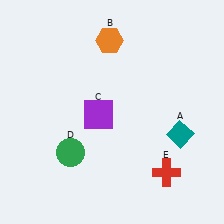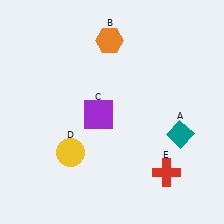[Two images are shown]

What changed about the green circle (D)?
In Image 1, D is green. In Image 2, it changed to yellow.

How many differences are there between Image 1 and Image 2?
There is 1 difference between the two images.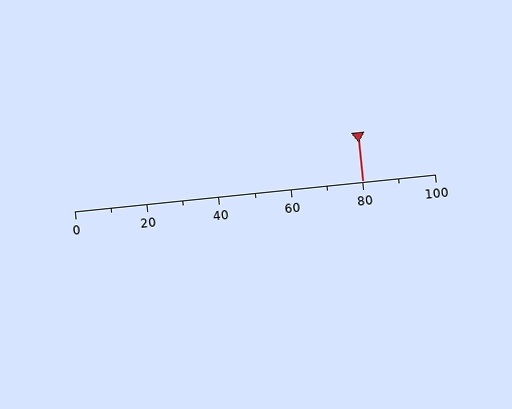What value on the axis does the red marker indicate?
The marker indicates approximately 80.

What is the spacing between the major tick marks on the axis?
The major ticks are spaced 20 apart.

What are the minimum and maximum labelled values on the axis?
The axis runs from 0 to 100.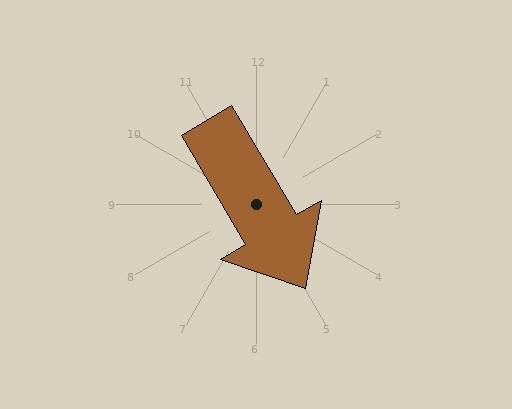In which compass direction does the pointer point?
Southeast.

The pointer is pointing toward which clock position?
Roughly 5 o'clock.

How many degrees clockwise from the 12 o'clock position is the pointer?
Approximately 150 degrees.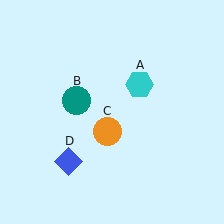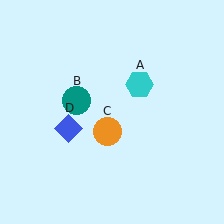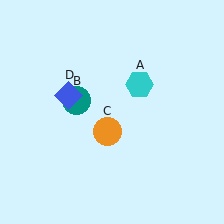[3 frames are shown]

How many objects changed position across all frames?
1 object changed position: blue diamond (object D).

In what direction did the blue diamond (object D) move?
The blue diamond (object D) moved up.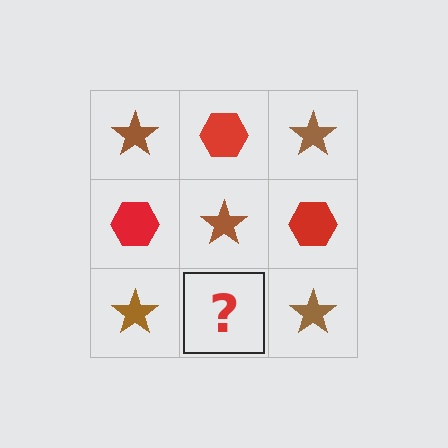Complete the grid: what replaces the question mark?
The question mark should be replaced with a red hexagon.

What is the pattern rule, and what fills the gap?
The rule is that it alternates brown star and red hexagon in a checkerboard pattern. The gap should be filled with a red hexagon.